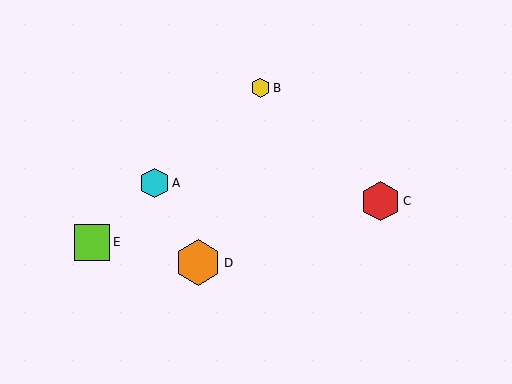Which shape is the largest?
The orange hexagon (labeled D) is the largest.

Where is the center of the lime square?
The center of the lime square is at (92, 242).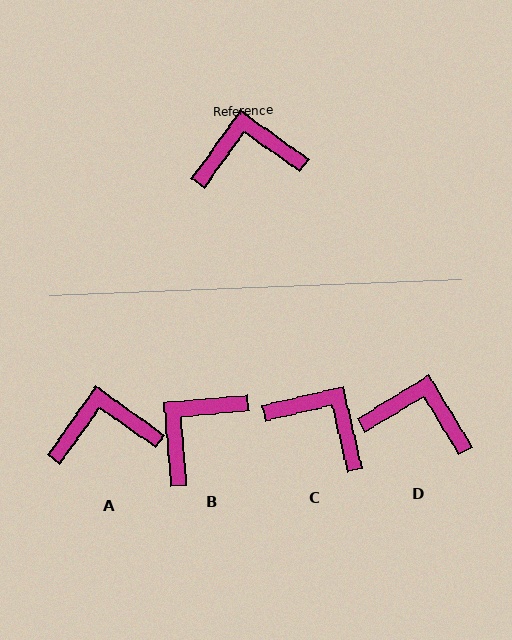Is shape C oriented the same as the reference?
No, it is off by about 41 degrees.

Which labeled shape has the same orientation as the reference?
A.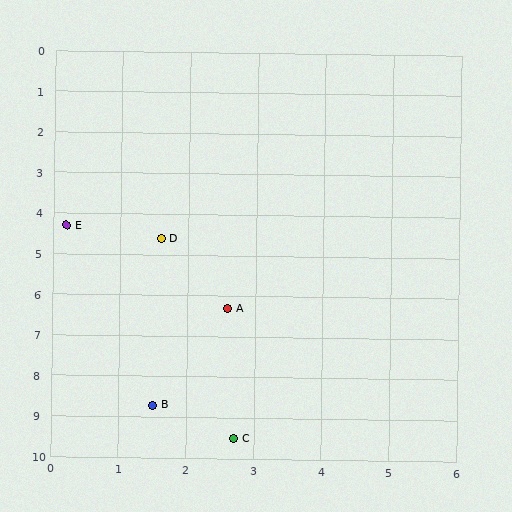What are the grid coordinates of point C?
Point C is at approximately (2.7, 9.5).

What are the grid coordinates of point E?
Point E is at approximately (0.2, 4.3).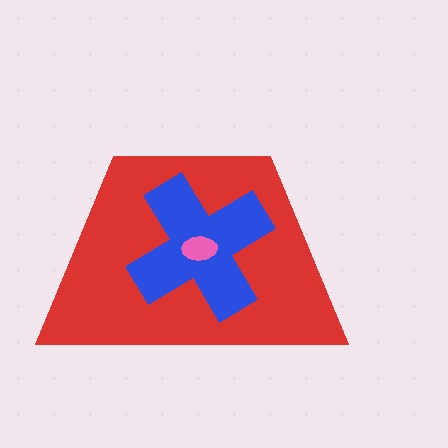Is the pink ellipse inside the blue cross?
Yes.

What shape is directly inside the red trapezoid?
The blue cross.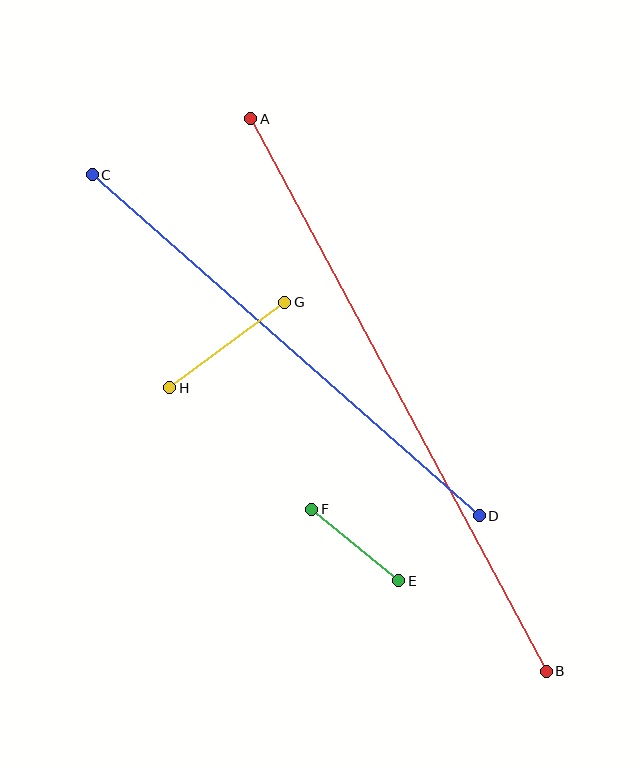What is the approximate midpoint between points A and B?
The midpoint is at approximately (399, 395) pixels.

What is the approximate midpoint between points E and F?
The midpoint is at approximately (355, 545) pixels.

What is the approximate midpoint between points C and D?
The midpoint is at approximately (286, 345) pixels.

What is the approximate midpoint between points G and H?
The midpoint is at approximately (227, 345) pixels.